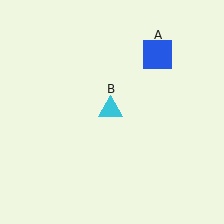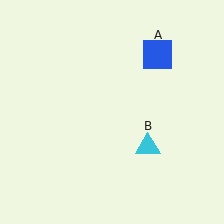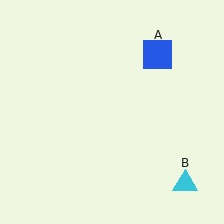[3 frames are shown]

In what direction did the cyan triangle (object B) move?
The cyan triangle (object B) moved down and to the right.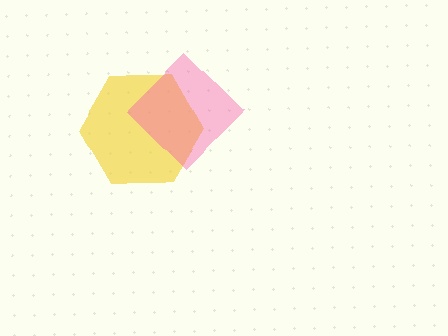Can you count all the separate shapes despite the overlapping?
Yes, there are 2 separate shapes.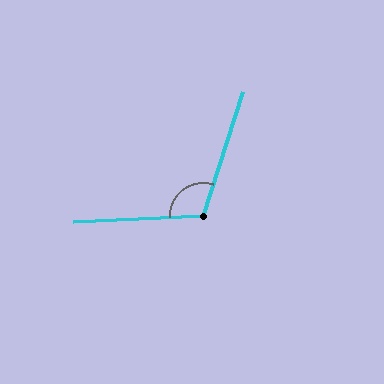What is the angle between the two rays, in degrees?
Approximately 111 degrees.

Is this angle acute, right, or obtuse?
It is obtuse.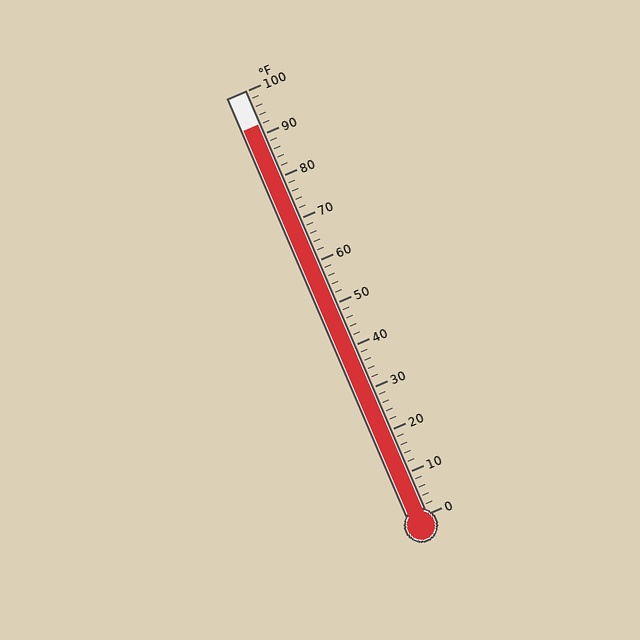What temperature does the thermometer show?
The thermometer shows approximately 92°F.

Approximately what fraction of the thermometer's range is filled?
The thermometer is filled to approximately 90% of its range.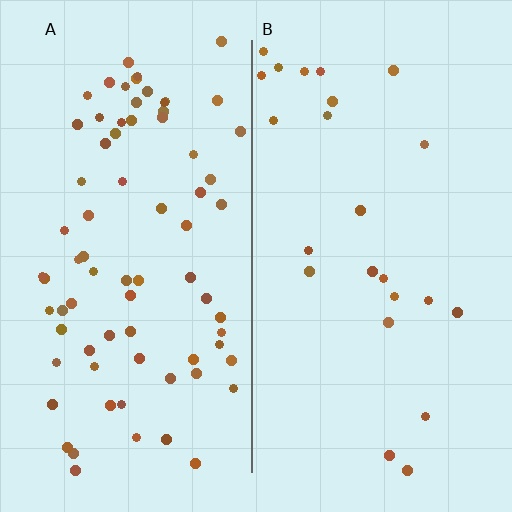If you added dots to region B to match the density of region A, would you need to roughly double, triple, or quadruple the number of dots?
Approximately triple.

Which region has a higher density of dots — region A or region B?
A (the left).